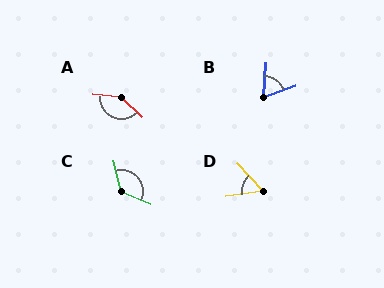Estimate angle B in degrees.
Approximately 67 degrees.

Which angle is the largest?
A, at approximately 140 degrees.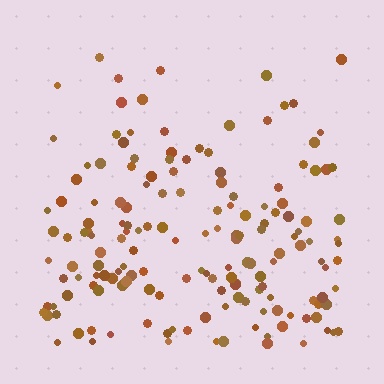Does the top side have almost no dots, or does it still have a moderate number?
Still a moderate number, just noticeably fewer than the bottom.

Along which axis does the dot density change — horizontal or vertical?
Vertical.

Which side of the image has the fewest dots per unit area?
The top.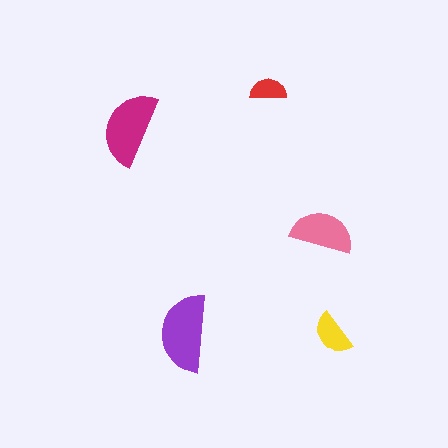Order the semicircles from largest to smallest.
the purple one, the magenta one, the pink one, the yellow one, the red one.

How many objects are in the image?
There are 5 objects in the image.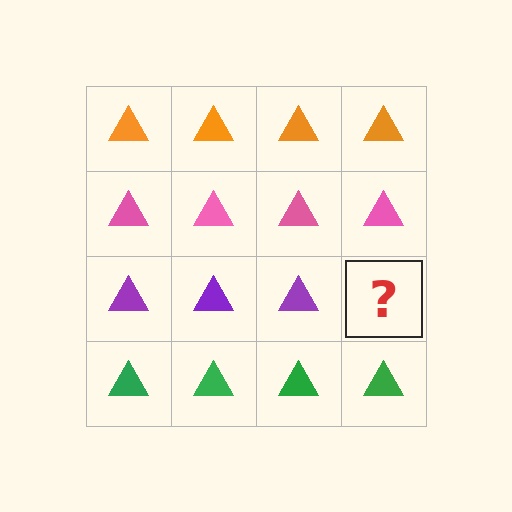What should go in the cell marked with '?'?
The missing cell should contain a purple triangle.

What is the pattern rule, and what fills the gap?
The rule is that each row has a consistent color. The gap should be filled with a purple triangle.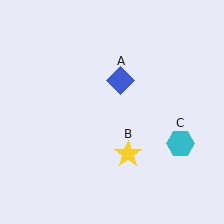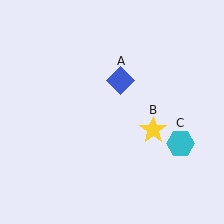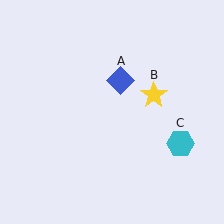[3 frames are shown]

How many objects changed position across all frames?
1 object changed position: yellow star (object B).